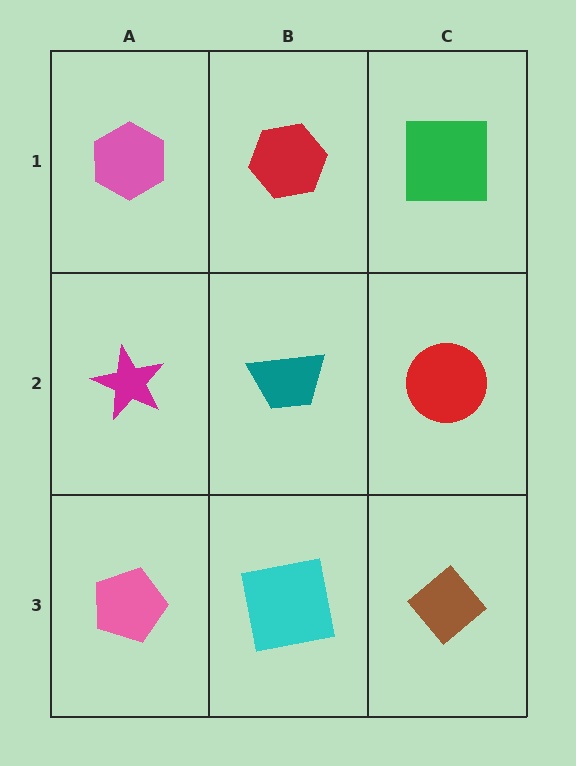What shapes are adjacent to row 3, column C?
A red circle (row 2, column C), a cyan square (row 3, column B).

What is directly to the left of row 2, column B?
A magenta star.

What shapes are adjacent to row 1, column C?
A red circle (row 2, column C), a red hexagon (row 1, column B).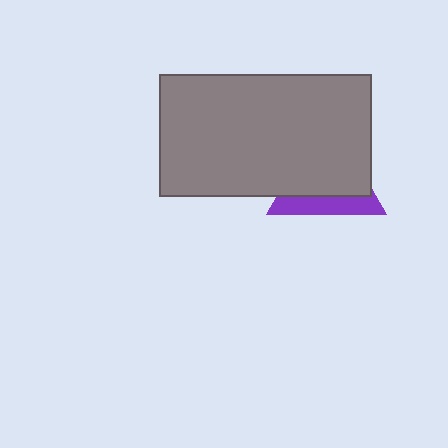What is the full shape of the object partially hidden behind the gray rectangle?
The partially hidden object is a purple triangle.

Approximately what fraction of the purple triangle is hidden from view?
Roughly 68% of the purple triangle is hidden behind the gray rectangle.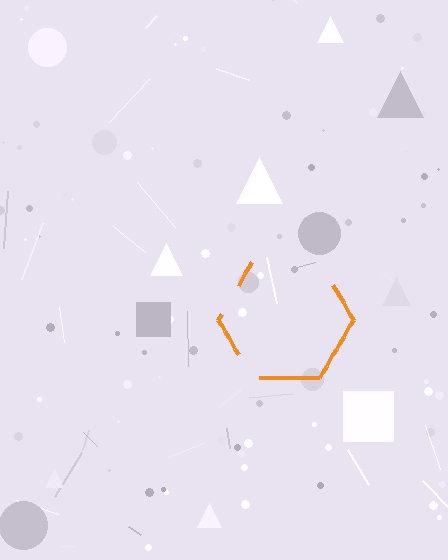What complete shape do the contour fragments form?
The contour fragments form a hexagon.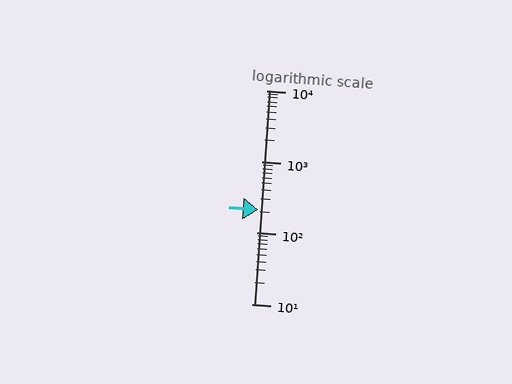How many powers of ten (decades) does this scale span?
The scale spans 3 decades, from 10 to 10000.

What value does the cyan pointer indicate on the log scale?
The pointer indicates approximately 210.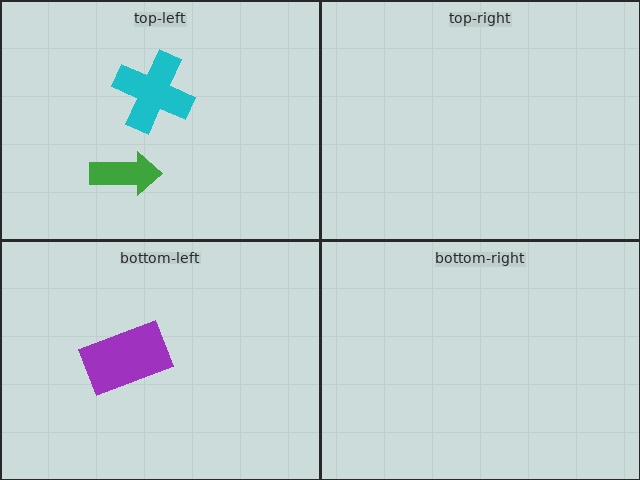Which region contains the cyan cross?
The top-left region.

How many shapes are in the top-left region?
2.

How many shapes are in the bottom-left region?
1.